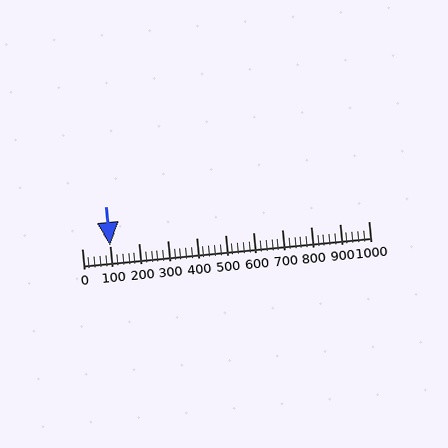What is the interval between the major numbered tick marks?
The major tick marks are spaced 100 units apart.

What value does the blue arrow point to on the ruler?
The blue arrow points to approximately 100.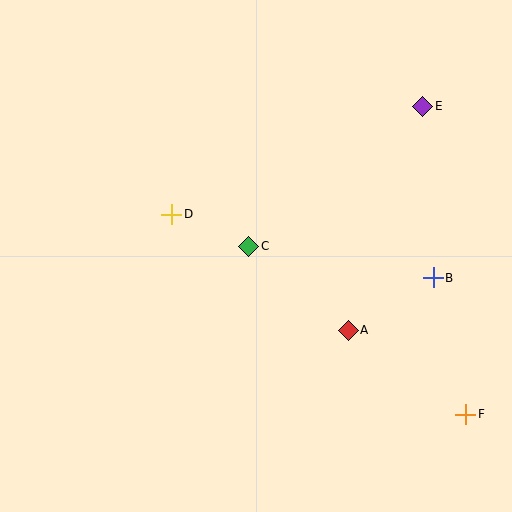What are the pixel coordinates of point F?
Point F is at (466, 414).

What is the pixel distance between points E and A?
The distance between E and A is 236 pixels.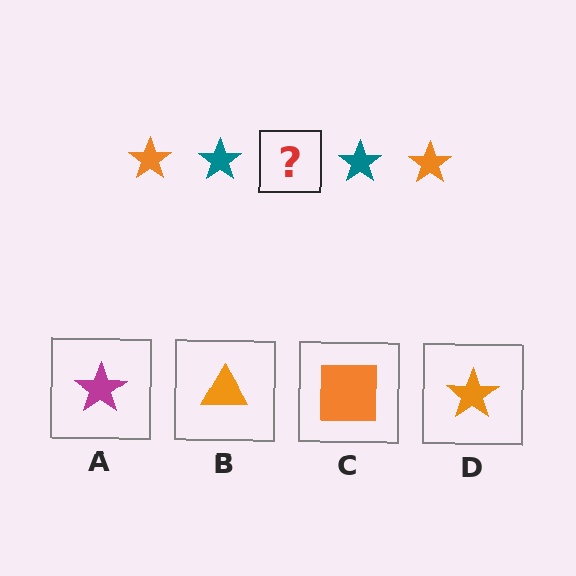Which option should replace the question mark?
Option D.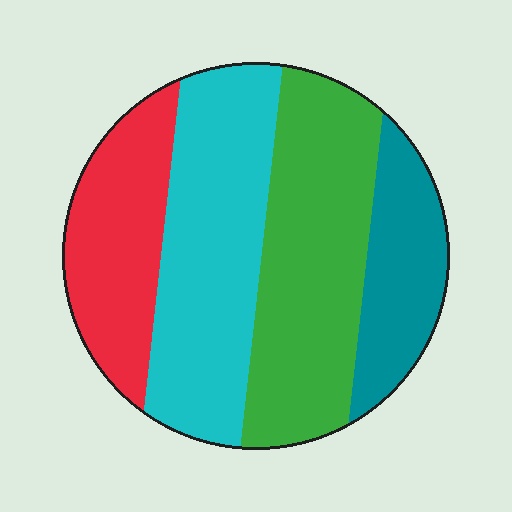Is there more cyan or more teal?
Cyan.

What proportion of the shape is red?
Red covers 20% of the shape.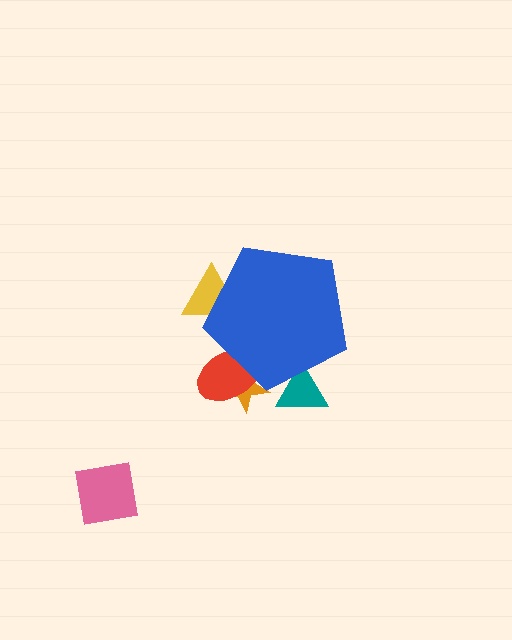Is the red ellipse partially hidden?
Yes, the red ellipse is partially hidden behind the blue pentagon.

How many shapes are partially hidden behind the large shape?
4 shapes are partially hidden.